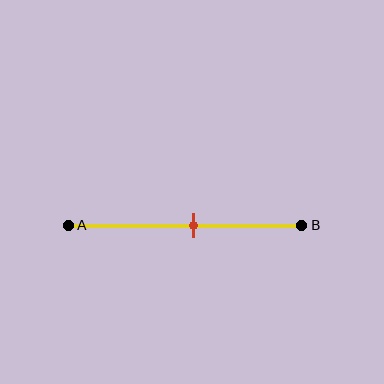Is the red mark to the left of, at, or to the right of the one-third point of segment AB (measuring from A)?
The red mark is to the right of the one-third point of segment AB.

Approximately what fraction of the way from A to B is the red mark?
The red mark is approximately 55% of the way from A to B.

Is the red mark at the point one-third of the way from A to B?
No, the mark is at about 55% from A, not at the 33% one-third point.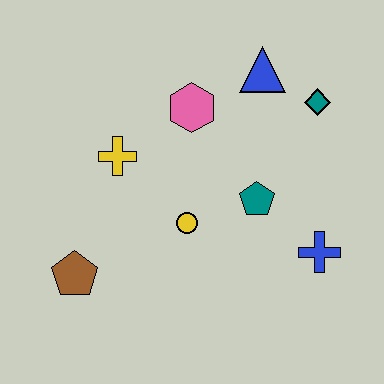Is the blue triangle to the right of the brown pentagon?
Yes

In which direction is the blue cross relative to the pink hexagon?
The blue cross is below the pink hexagon.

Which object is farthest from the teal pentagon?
The brown pentagon is farthest from the teal pentagon.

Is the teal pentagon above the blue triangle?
No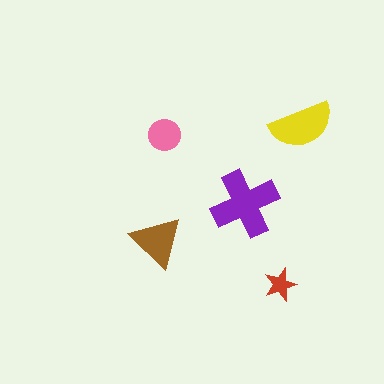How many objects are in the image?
There are 5 objects in the image.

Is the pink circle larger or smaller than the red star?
Larger.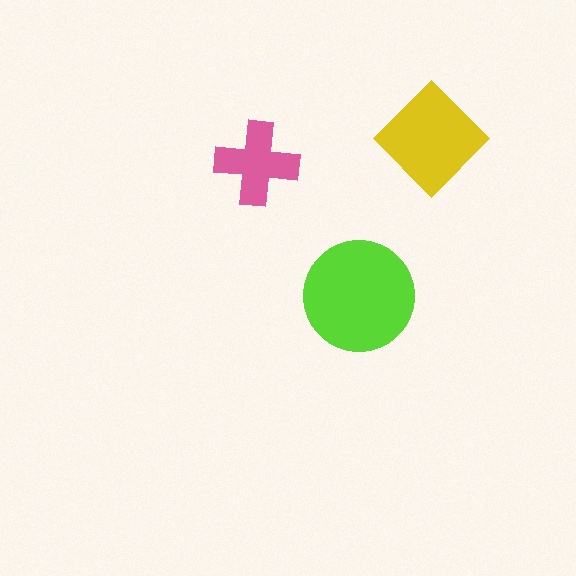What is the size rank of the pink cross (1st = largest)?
3rd.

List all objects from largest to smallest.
The lime circle, the yellow diamond, the pink cross.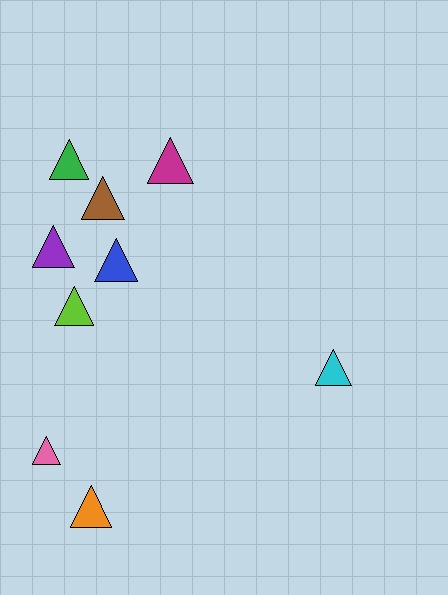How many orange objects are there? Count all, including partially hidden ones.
There is 1 orange object.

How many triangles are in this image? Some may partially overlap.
There are 9 triangles.